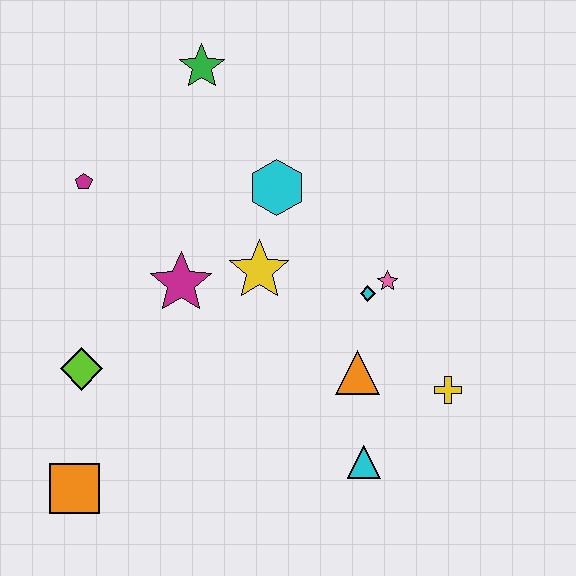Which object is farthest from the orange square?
The green star is farthest from the orange square.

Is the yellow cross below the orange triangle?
Yes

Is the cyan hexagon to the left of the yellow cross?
Yes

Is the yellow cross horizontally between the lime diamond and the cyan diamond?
No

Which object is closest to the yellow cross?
The orange triangle is closest to the yellow cross.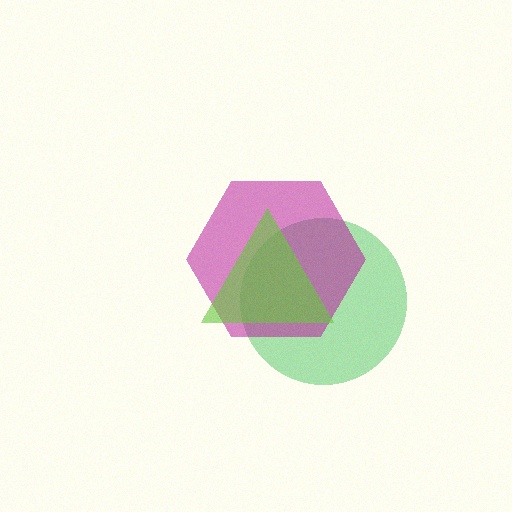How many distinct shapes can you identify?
There are 3 distinct shapes: a green circle, a magenta hexagon, a lime triangle.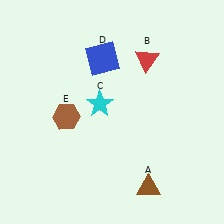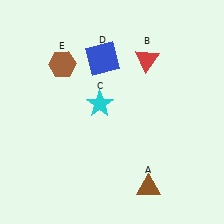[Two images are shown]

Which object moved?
The brown hexagon (E) moved up.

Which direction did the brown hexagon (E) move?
The brown hexagon (E) moved up.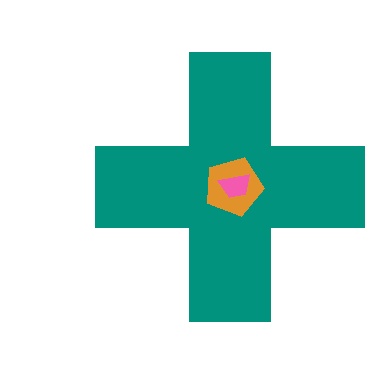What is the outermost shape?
The teal cross.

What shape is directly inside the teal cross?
The orange pentagon.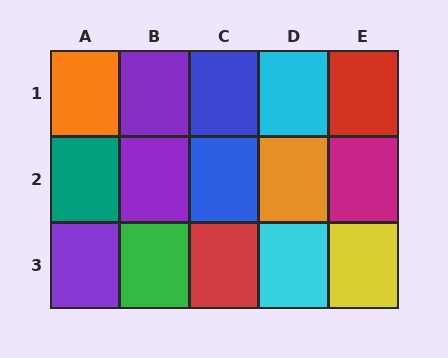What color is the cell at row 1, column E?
Red.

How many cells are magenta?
1 cell is magenta.